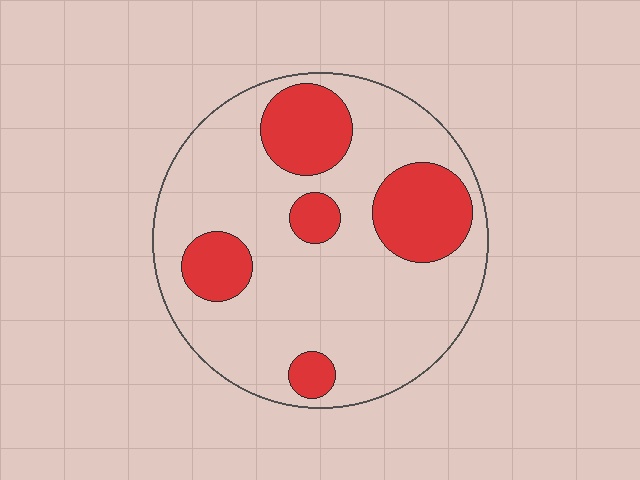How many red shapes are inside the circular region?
5.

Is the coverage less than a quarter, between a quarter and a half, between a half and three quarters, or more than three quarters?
Between a quarter and a half.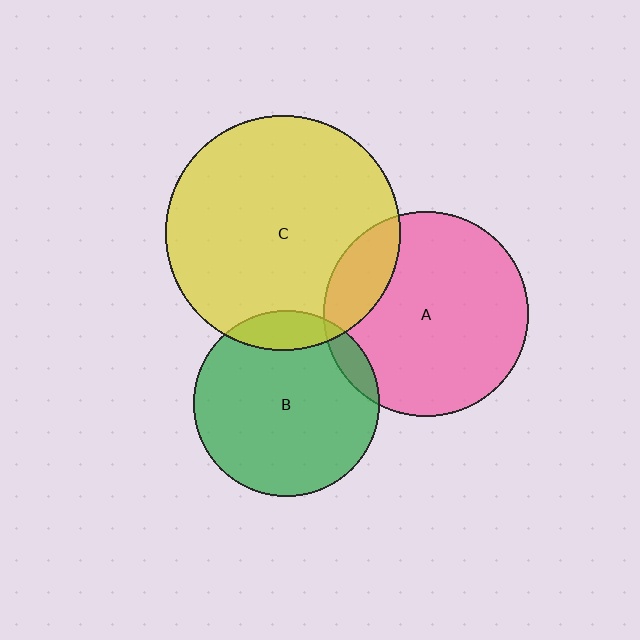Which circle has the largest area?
Circle C (yellow).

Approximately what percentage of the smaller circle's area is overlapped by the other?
Approximately 10%.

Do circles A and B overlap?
Yes.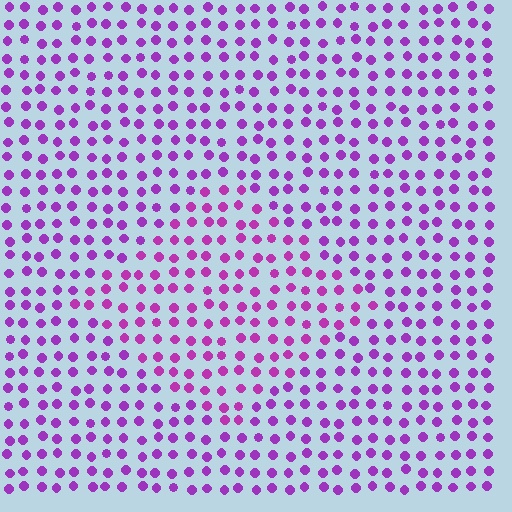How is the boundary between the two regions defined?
The boundary is defined purely by a slight shift in hue (about 19 degrees). Spacing, size, and orientation are identical on both sides.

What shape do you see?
I see a diamond.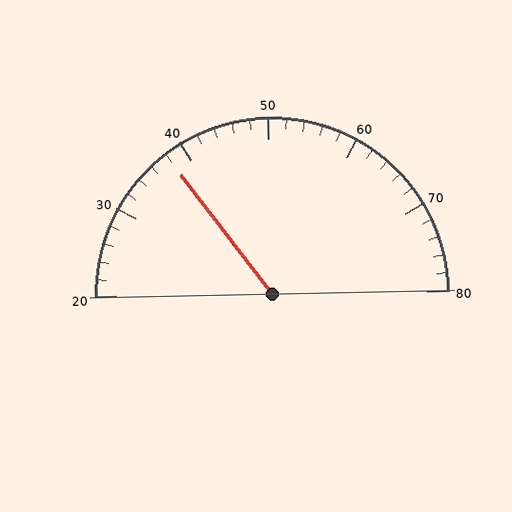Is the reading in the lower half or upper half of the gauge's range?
The reading is in the lower half of the range (20 to 80).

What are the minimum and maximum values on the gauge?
The gauge ranges from 20 to 80.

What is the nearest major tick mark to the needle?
The nearest major tick mark is 40.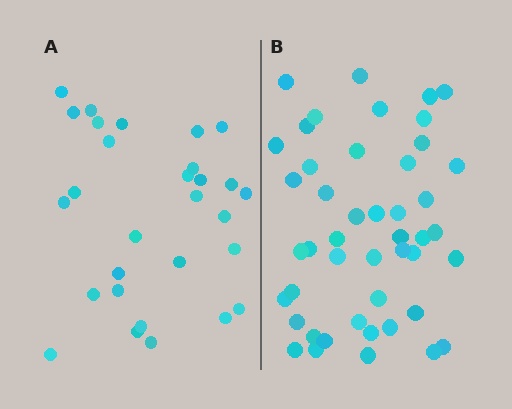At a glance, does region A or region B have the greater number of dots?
Region B (the right region) has more dots.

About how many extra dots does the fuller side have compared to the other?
Region B has approximately 15 more dots than region A.